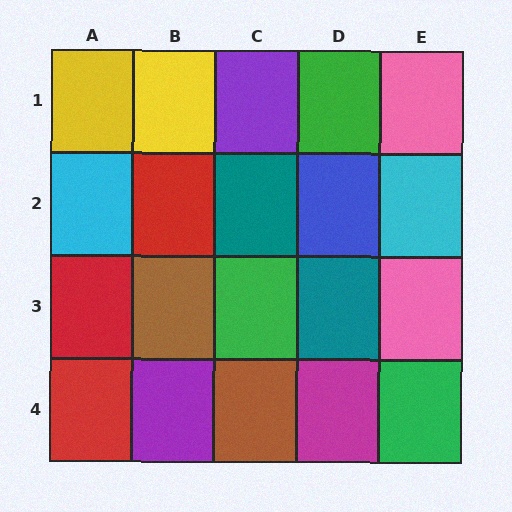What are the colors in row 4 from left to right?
Red, purple, brown, magenta, green.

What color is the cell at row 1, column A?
Yellow.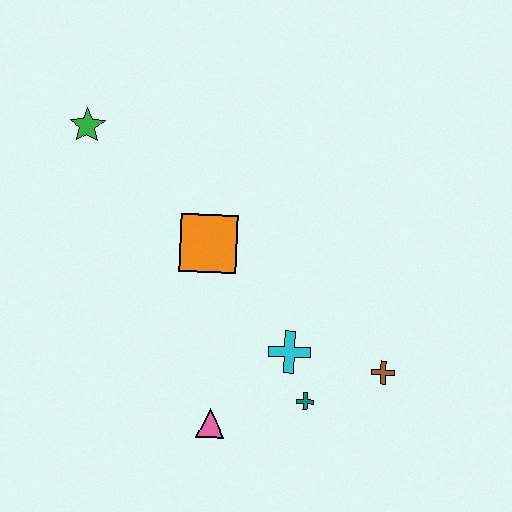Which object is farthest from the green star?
The brown cross is farthest from the green star.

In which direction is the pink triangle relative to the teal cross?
The pink triangle is to the left of the teal cross.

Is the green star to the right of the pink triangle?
No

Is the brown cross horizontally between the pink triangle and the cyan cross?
No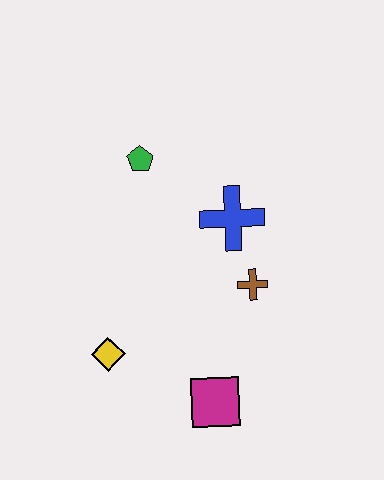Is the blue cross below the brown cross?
No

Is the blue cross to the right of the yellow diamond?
Yes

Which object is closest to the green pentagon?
The blue cross is closest to the green pentagon.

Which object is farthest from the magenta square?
The green pentagon is farthest from the magenta square.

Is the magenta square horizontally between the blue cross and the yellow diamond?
Yes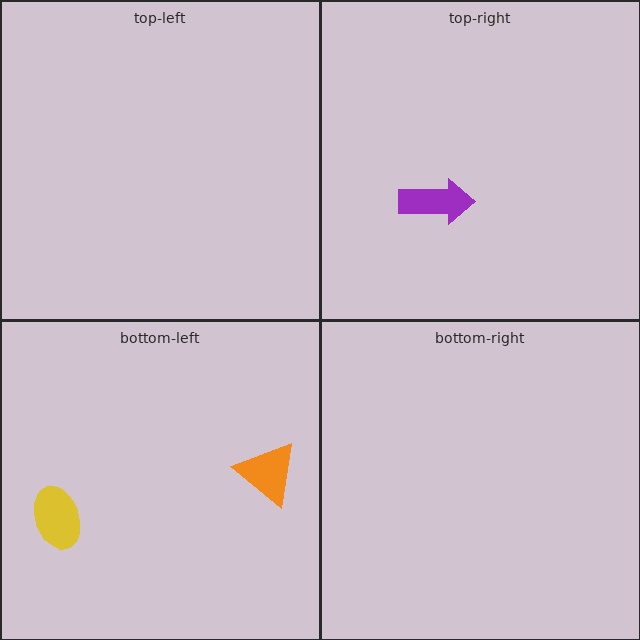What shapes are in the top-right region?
The purple arrow.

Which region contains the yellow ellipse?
The bottom-left region.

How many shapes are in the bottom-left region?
2.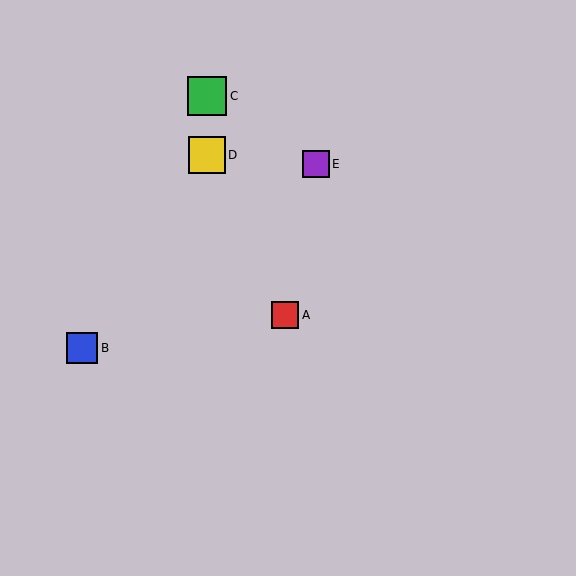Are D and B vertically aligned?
No, D is at x≈207 and B is at x≈82.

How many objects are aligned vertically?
2 objects (C, D) are aligned vertically.